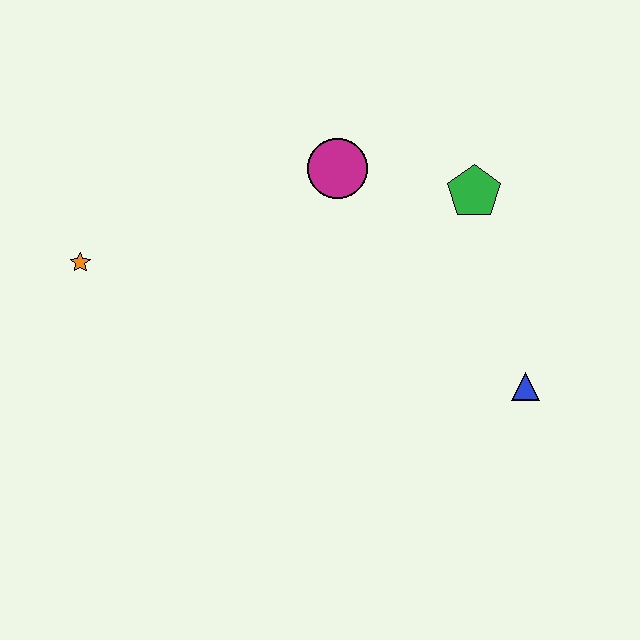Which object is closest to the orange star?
The magenta circle is closest to the orange star.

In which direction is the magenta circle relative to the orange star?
The magenta circle is to the right of the orange star.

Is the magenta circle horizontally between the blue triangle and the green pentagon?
No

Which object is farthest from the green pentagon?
The orange star is farthest from the green pentagon.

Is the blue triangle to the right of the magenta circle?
Yes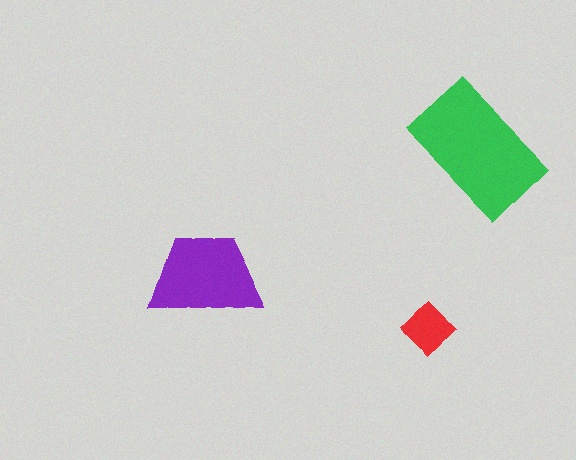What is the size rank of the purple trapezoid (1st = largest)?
2nd.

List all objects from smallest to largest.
The red diamond, the purple trapezoid, the green rectangle.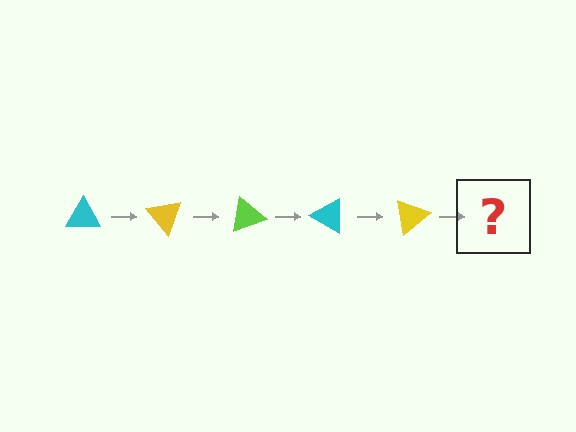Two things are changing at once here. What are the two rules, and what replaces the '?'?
The two rules are that it rotates 50 degrees each step and the color cycles through cyan, yellow, and lime. The '?' should be a lime triangle, rotated 250 degrees from the start.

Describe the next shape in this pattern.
It should be a lime triangle, rotated 250 degrees from the start.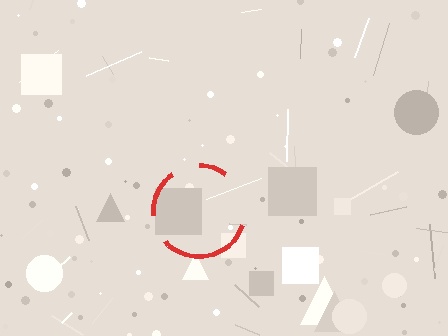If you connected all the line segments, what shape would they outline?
They would outline a circle.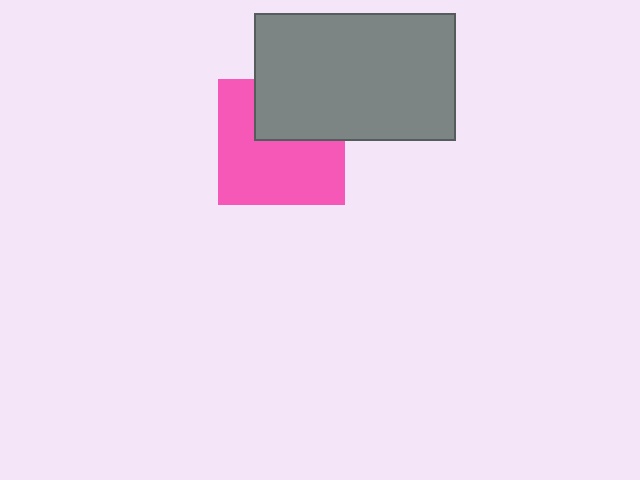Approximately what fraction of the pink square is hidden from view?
Roughly 35% of the pink square is hidden behind the gray rectangle.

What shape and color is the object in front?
The object in front is a gray rectangle.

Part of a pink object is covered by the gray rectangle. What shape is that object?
It is a square.